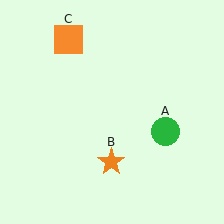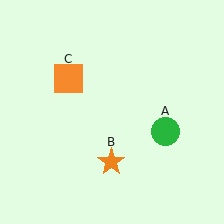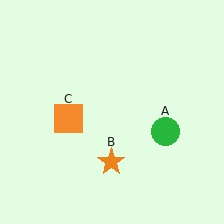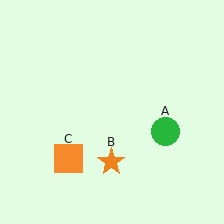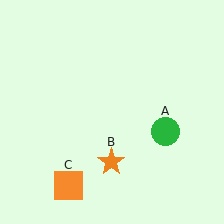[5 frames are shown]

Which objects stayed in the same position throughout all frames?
Green circle (object A) and orange star (object B) remained stationary.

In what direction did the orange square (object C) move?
The orange square (object C) moved down.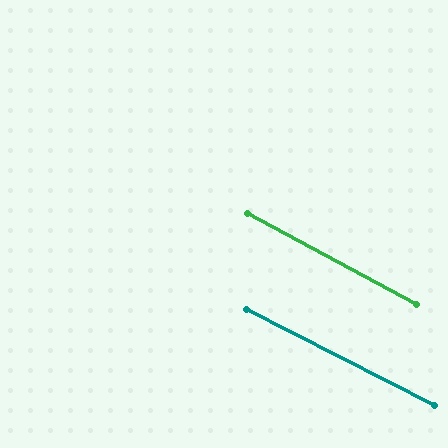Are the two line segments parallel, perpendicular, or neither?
Parallel — their directions differ by only 1.3°.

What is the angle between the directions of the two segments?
Approximately 1 degree.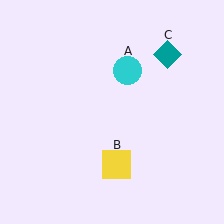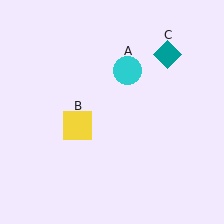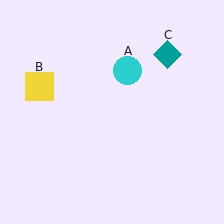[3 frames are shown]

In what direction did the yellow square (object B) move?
The yellow square (object B) moved up and to the left.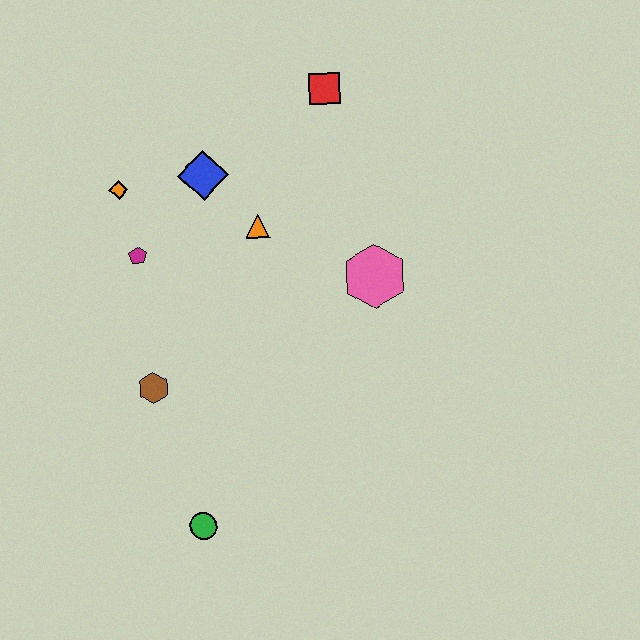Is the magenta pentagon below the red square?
Yes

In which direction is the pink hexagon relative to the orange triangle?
The pink hexagon is to the right of the orange triangle.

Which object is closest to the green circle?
The brown hexagon is closest to the green circle.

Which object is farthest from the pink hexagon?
The green circle is farthest from the pink hexagon.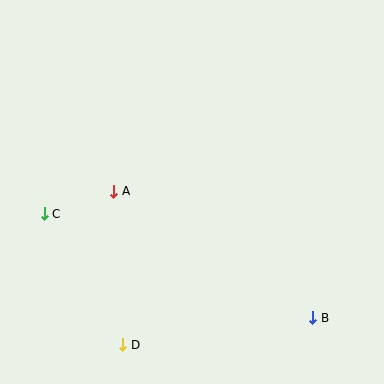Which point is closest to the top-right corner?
Point B is closest to the top-right corner.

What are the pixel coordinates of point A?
Point A is at (114, 191).